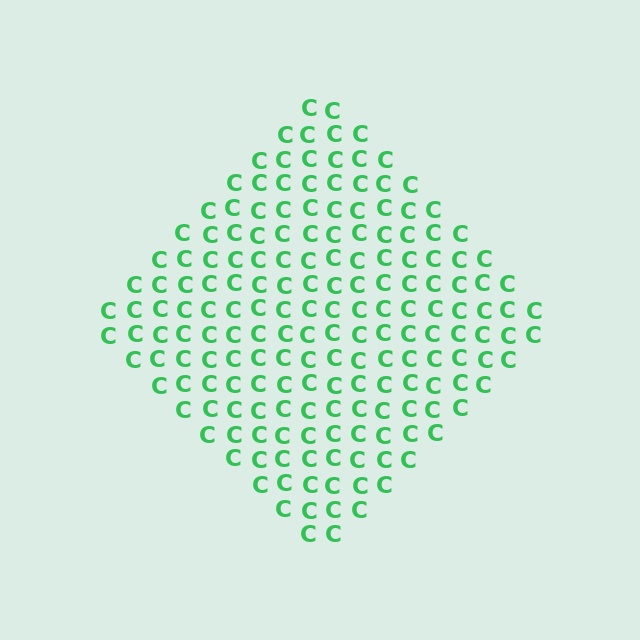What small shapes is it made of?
It is made of small letter C's.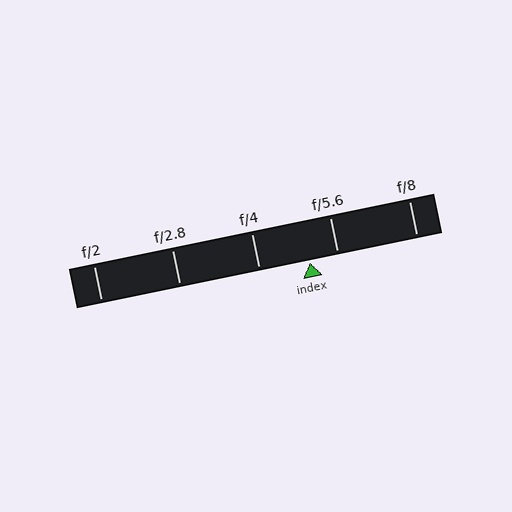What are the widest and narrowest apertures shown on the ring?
The widest aperture shown is f/2 and the narrowest is f/8.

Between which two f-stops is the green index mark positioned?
The index mark is between f/4 and f/5.6.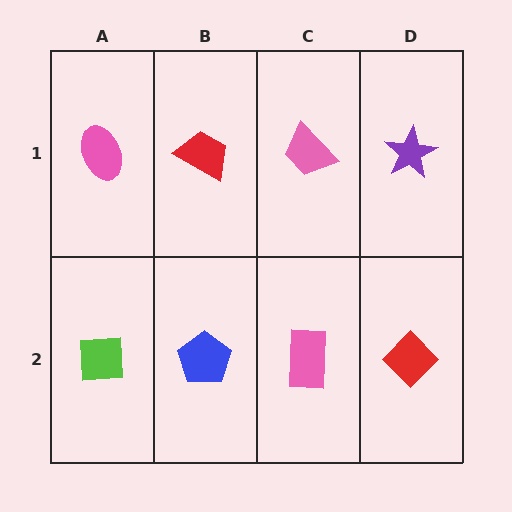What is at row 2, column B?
A blue pentagon.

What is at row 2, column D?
A red diamond.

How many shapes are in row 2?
4 shapes.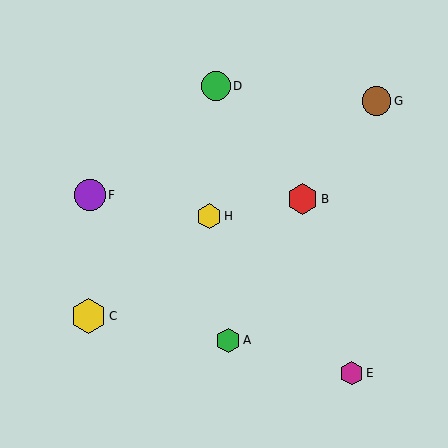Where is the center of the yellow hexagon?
The center of the yellow hexagon is at (209, 216).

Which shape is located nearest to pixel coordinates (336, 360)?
The magenta hexagon (labeled E) at (351, 373) is nearest to that location.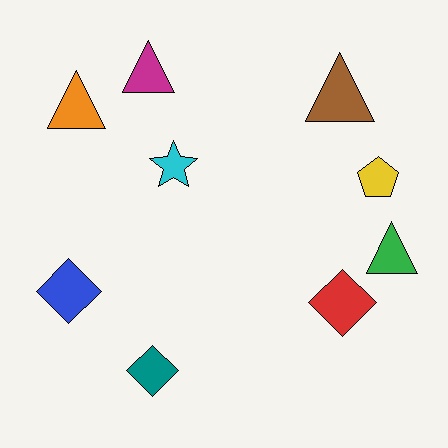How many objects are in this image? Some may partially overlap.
There are 9 objects.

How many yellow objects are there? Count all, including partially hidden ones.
There is 1 yellow object.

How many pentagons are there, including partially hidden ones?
There is 1 pentagon.